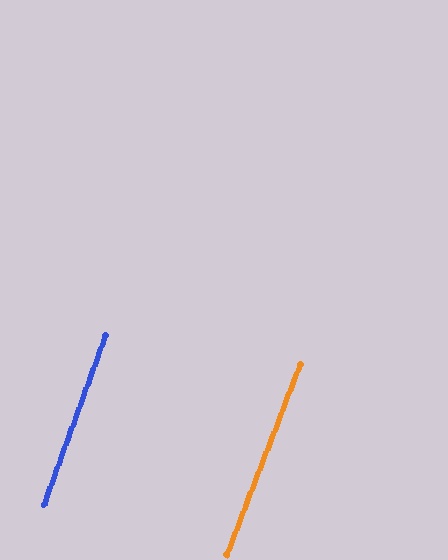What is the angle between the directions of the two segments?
Approximately 1 degree.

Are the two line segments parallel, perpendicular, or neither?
Parallel — their directions differ by only 0.9°.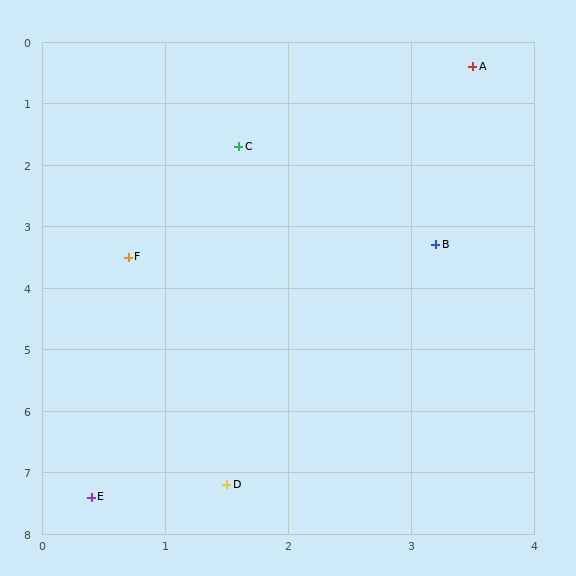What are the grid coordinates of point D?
Point D is at approximately (1.5, 7.2).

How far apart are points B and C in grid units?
Points B and C are about 2.3 grid units apart.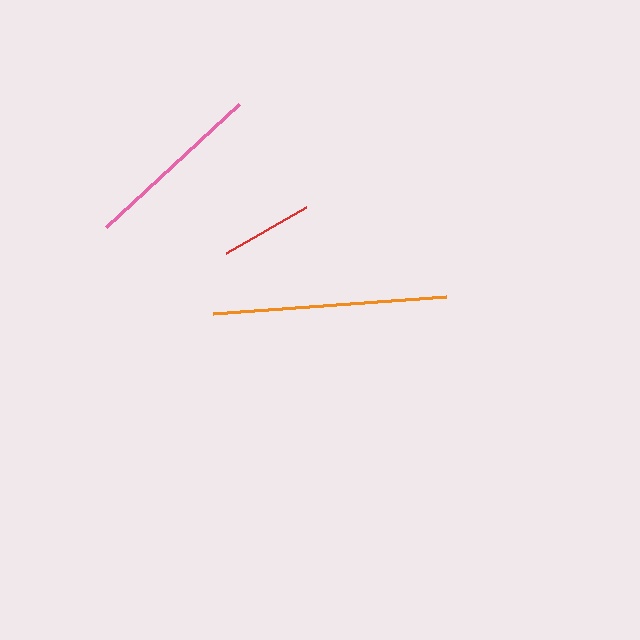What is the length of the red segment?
The red segment is approximately 93 pixels long.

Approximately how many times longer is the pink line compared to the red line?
The pink line is approximately 1.9 times the length of the red line.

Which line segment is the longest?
The orange line is the longest at approximately 234 pixels.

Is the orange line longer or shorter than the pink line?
The orange line is longer than the pink line.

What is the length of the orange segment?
The orange segment is approximately 234 pixels long.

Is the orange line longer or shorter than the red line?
The orange line is longer than the red line.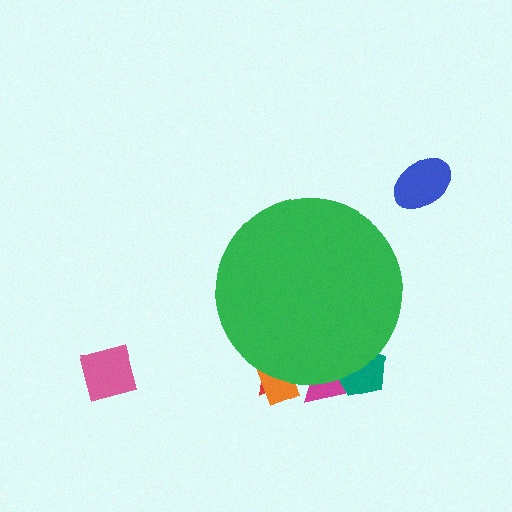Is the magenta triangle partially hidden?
Yes, the magenta triangle is partially hidden behind the green circle.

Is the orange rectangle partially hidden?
Yes, the orange rectangle is partially hidden behind the green circle.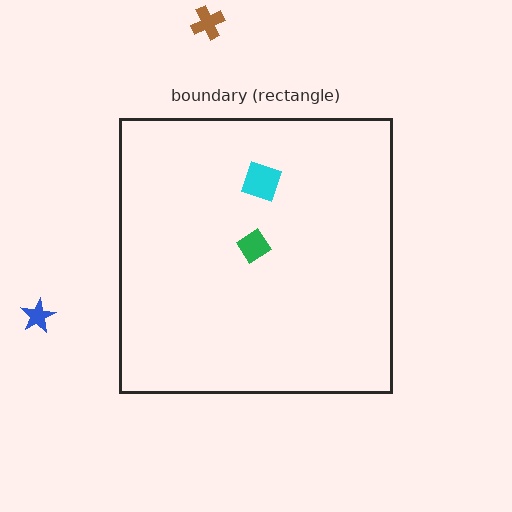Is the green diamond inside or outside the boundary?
Inside.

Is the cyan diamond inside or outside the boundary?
Inside.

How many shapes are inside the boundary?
2 inside, 2 outside.